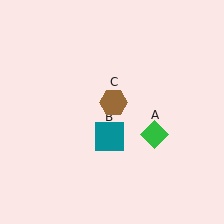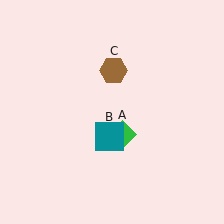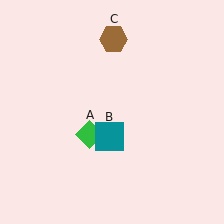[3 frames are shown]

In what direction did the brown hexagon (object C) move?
The brown hexagon (object C) moved up.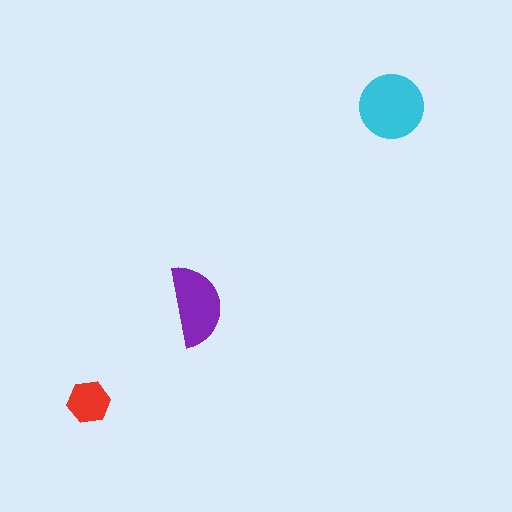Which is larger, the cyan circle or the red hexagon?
The cyan circle.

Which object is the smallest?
The red hexagon.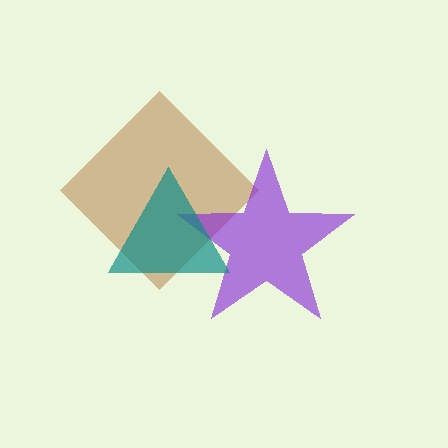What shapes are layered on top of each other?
The layered shapes are: a brown diamond, a purple star, a teal triangle.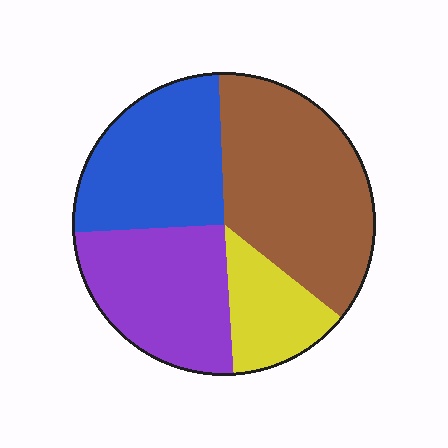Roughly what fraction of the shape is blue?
Blue covers around 25% of the shape.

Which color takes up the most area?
Brown, at roughly 35%.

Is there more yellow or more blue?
Blue.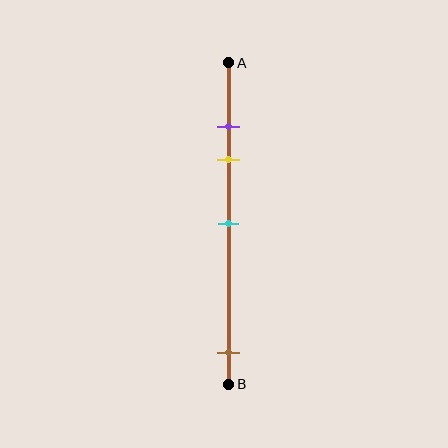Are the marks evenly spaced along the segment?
No, the marks are not evenly spaced.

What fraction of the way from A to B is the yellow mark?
The yellow mark is approximately 30% (0.3) of the way from A to B.